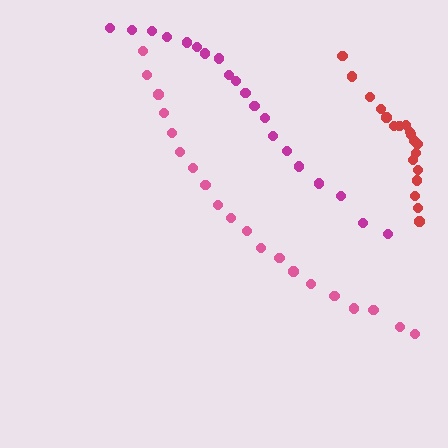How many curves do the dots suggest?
There are 3 distinct paths.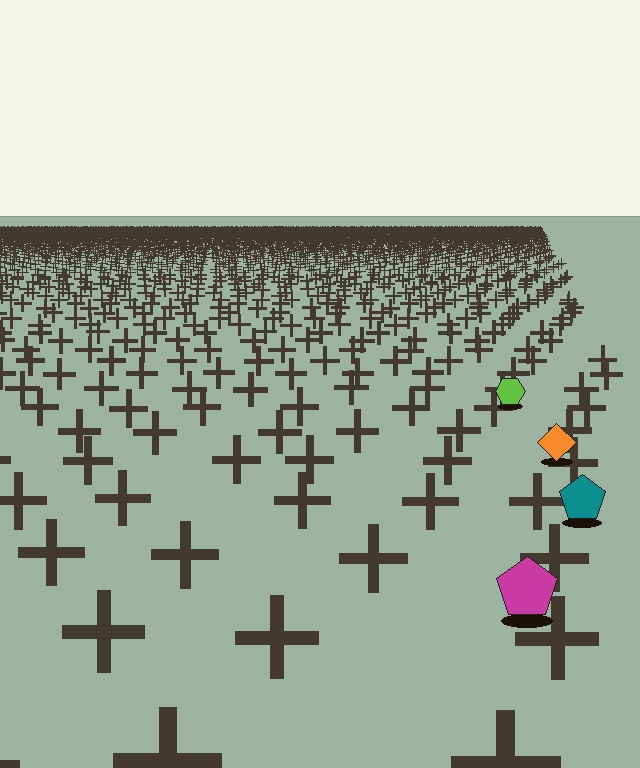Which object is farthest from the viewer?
The lime hexagon is farthest from the viewer. It appears smaller and the ground texture around it is denser.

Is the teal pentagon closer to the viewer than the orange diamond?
Yes. The teal pentagon is closer — you can tell from the texture gradient: the ground texture is coarser near it.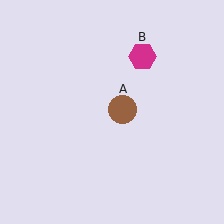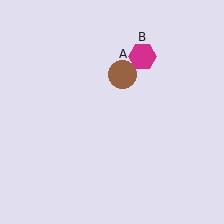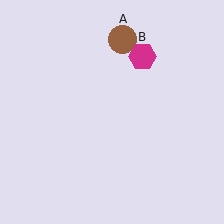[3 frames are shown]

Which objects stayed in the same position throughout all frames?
Magenta hexagon (object B) remained stationary.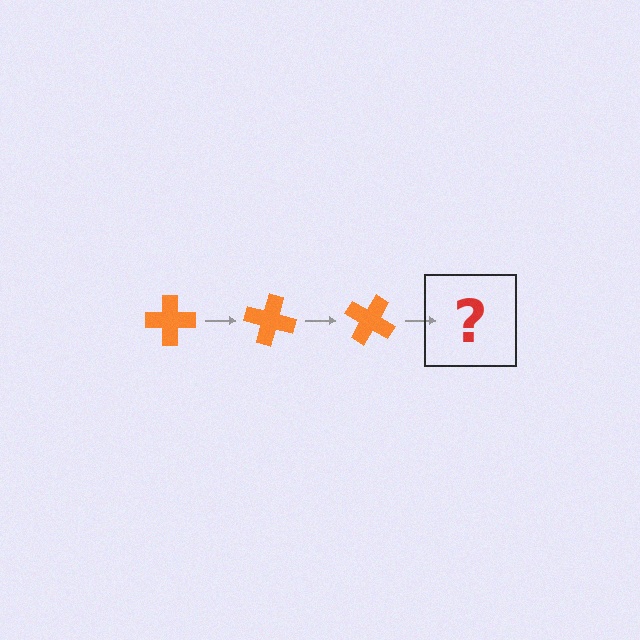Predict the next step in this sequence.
The next step is an orange cross rotated 45 degrees.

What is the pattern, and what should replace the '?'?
The pattern is that the cross rotates 15 degrees each step. The '?' should be an orange cross rotated 45 degrees.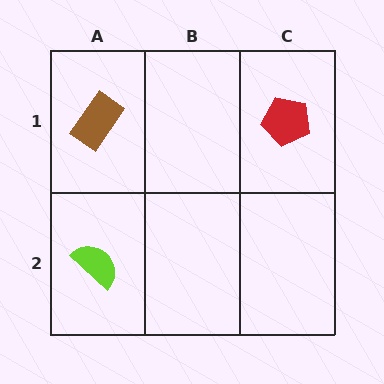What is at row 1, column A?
A brown rectangle.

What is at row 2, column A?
A lime semicircle.